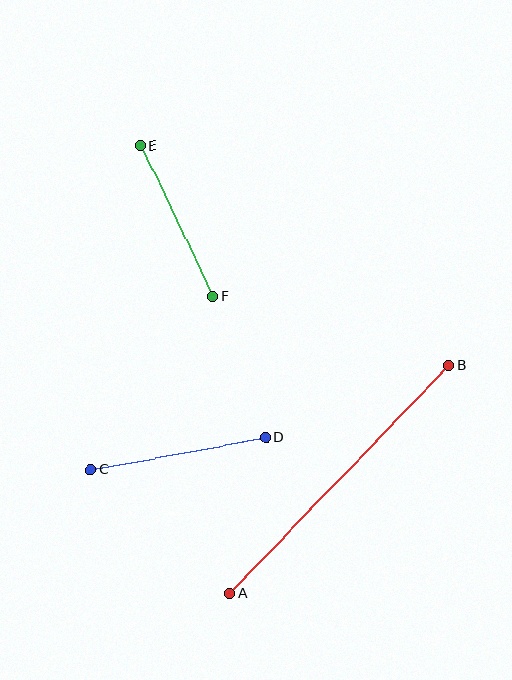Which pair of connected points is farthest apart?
Points A and B are farthest apart.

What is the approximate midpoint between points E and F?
The midpoint is at approximately (177, 221) pixels.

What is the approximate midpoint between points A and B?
The midpoint is at approximately (339, 480) pixels.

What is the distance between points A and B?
The distance is approximately 317 pixels.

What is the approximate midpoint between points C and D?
The midpoint is at approximately (178, 454) pixels.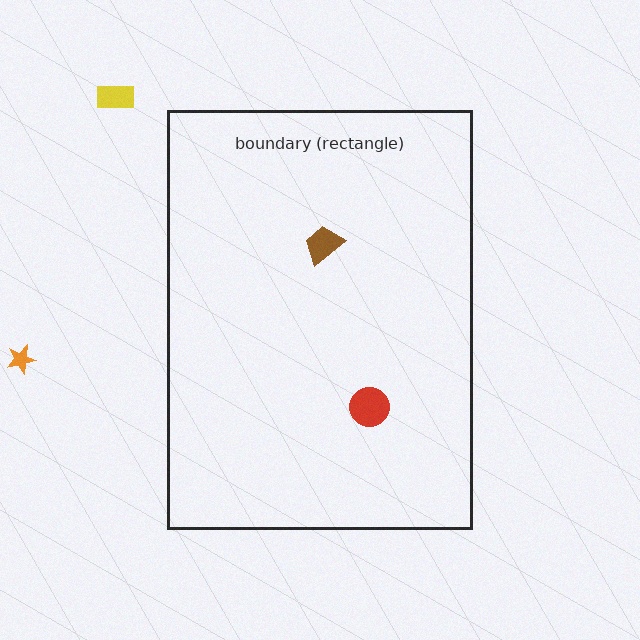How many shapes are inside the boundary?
2 inside, 2 outside.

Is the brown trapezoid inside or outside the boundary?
Inside.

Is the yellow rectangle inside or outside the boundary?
Outside.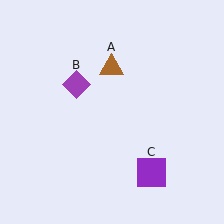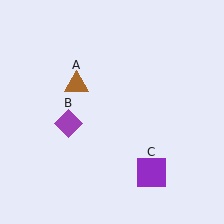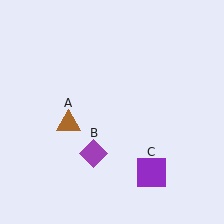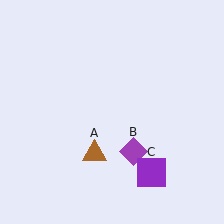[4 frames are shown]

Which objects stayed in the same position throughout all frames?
Purple square (object C) remained stationary.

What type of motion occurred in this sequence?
The brown triangle (object A), purple diamond (object B) rotated counterclockwise around the center of the scene.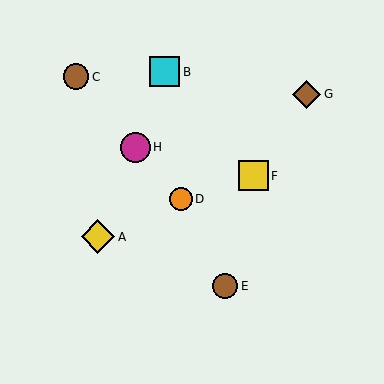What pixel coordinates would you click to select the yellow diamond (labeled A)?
Click at (98, 237) to select the yellow diamond A.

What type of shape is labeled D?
Shape D is an orange circle.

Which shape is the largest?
The yellow diamond (labeled A) is the largest.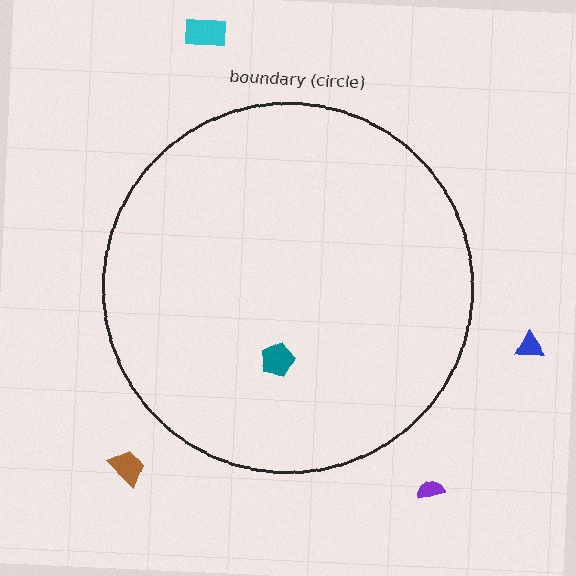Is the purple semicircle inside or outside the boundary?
Outside.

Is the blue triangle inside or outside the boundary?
Outside.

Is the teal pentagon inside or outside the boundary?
Inside.